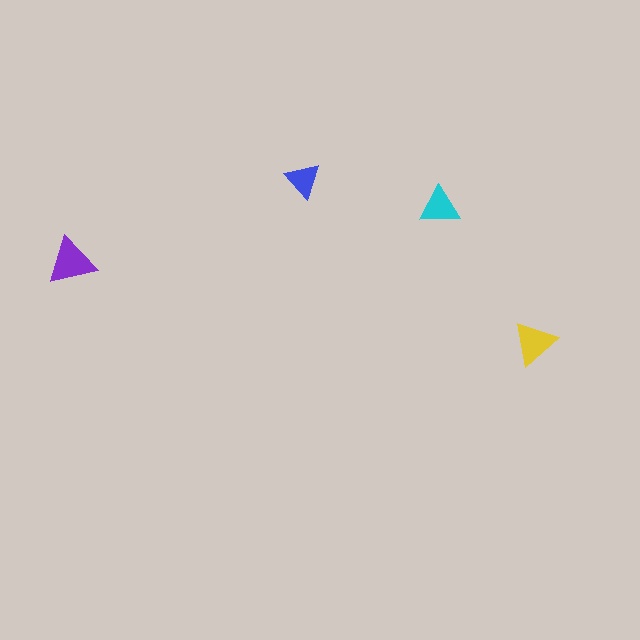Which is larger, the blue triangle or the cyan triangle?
The cyan one.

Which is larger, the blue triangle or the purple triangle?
The purple one.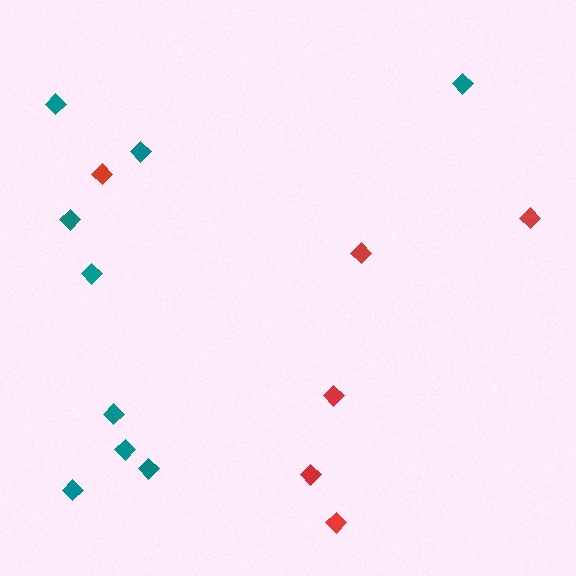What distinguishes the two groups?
There are 2 groups: one group of red diamonds (6) and one group of teal diamonds (9).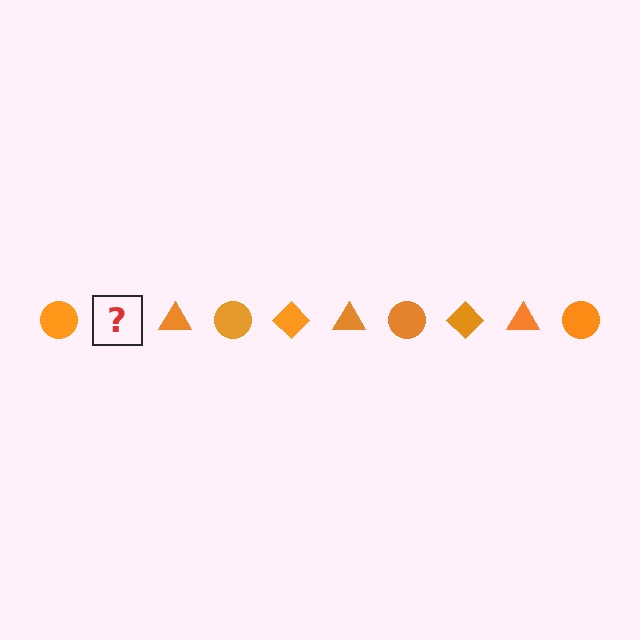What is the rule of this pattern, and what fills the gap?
The rule is that the pattern cycles through circle, diamond, triangle shapes in orange. The gap should be filled with an orange diamond.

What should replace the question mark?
The question mark should be replaced with an orange diamond.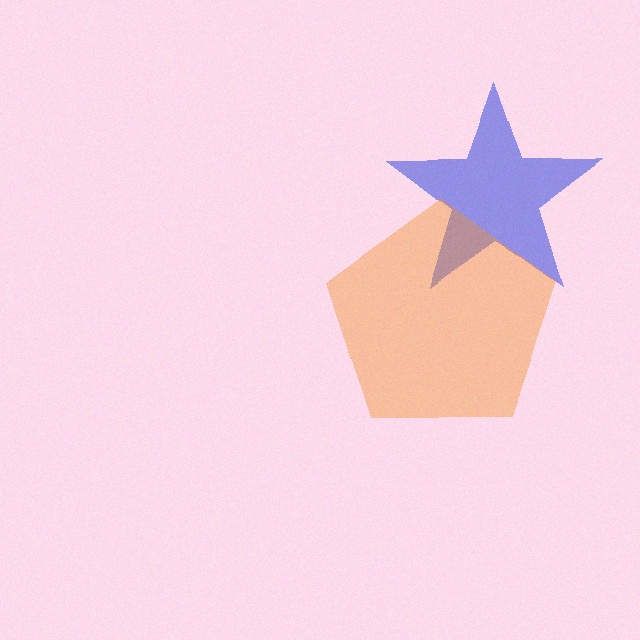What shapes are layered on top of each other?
The layered shapes are: a blue star, an orange pentagon.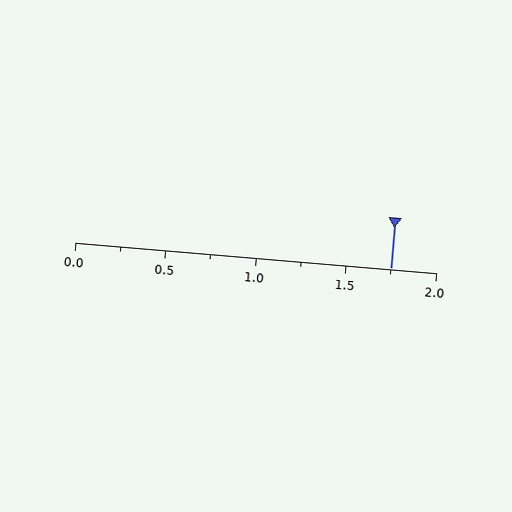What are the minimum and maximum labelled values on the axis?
The axis runs from 0.0 to 2.0.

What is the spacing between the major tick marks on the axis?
The major ticks are spaced 0.5 apart.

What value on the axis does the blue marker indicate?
The marker indicates approximately 1.75.